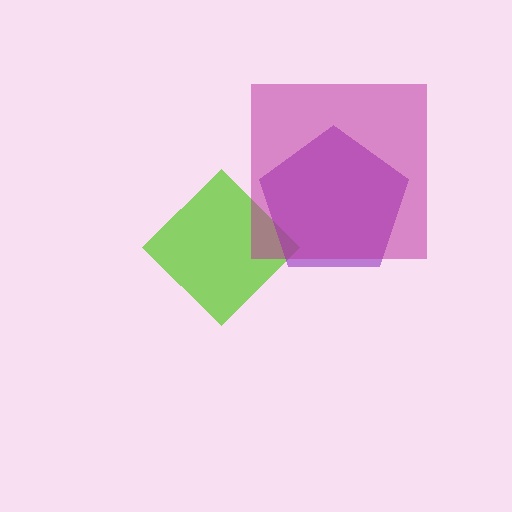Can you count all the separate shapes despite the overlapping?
Yes, there are 3 separate shapes.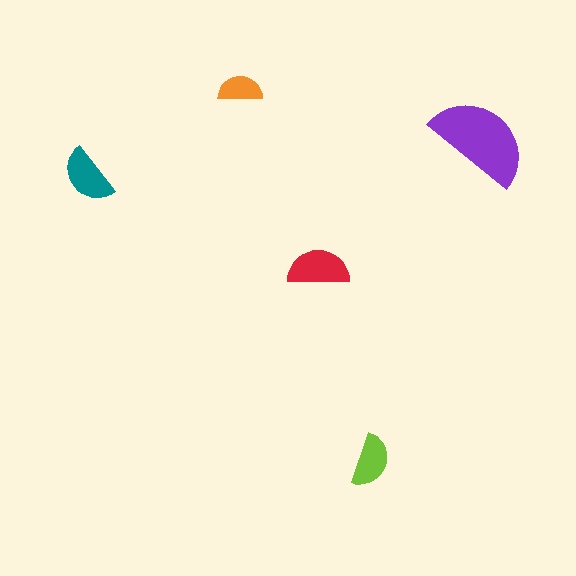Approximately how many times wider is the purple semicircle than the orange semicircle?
About 2.5 times wider.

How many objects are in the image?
There are 5 objects in the image.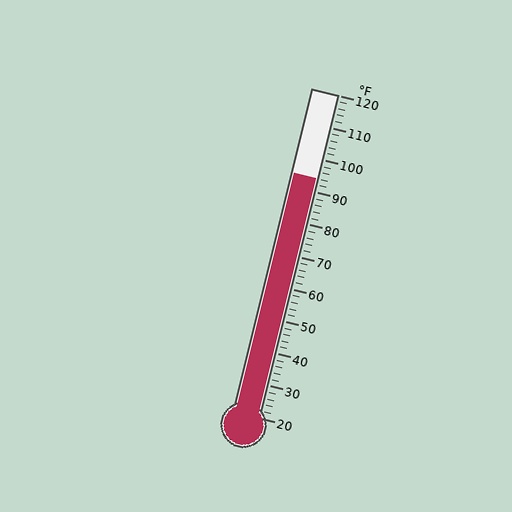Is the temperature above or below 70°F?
The temperature is above 70°F.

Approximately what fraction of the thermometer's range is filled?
The thermometer is filled to approximately 75% of its range.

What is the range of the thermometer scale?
The thermometer scale ranges from 20°F to 120°F.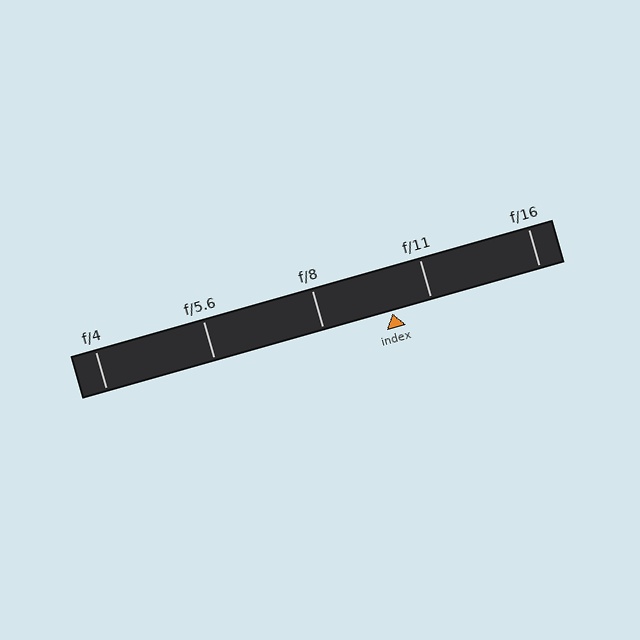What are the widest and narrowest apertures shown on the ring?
The widest aperture shown is f/4 and the narrowest is f/16.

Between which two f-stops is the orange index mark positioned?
The index mark is between f/8 and f/11.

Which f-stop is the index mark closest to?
The index mark is closest to f/11.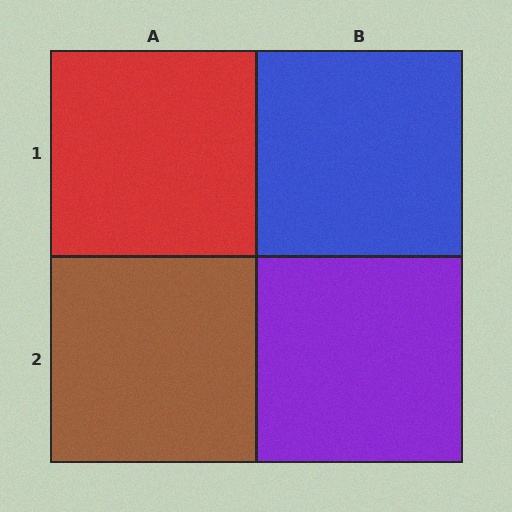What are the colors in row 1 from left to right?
Red, blue.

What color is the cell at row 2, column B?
Purple.